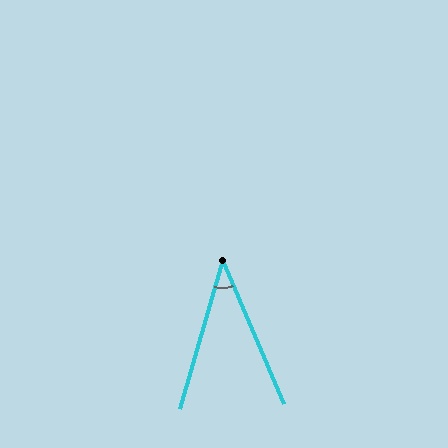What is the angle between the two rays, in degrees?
Approximately 39 degrees.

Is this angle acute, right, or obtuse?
It is acute.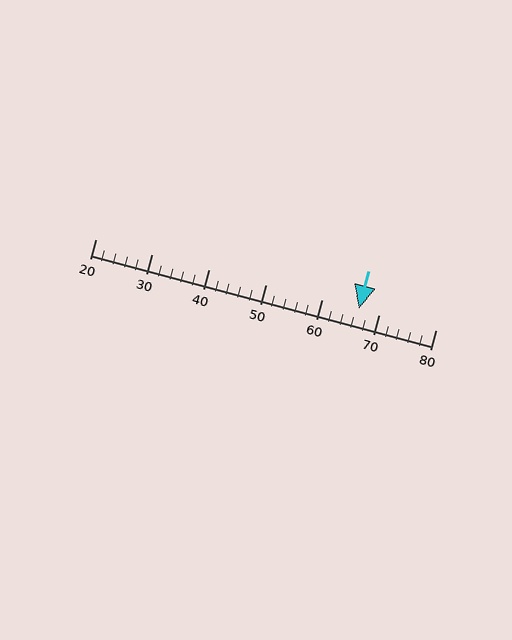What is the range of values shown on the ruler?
The ruler shows values from 20 to 80.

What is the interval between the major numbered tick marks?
The major tick marks are spaced 10 units apart.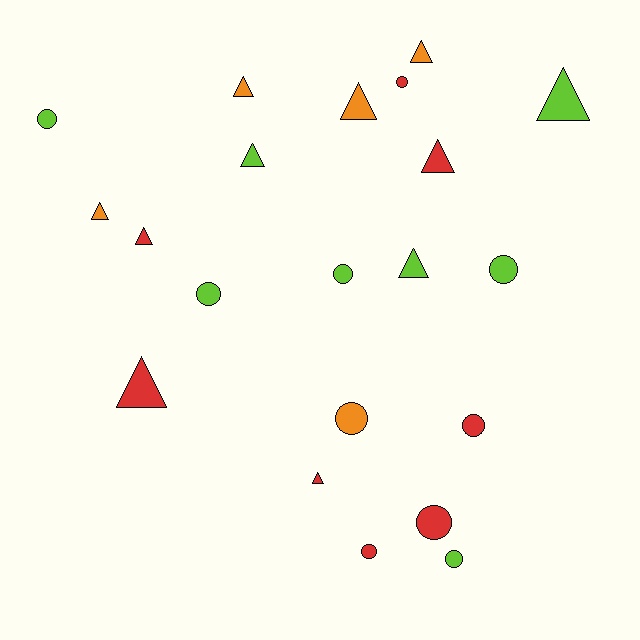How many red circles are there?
There are 4 red circles.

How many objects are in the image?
There are 21 objects.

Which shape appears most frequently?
Triangle, with 11 objects.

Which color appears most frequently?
Red, with 8 objects.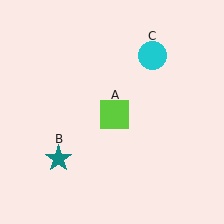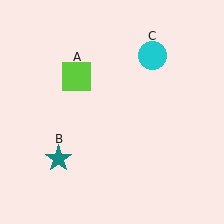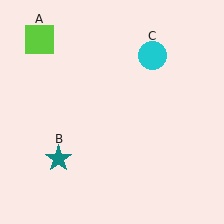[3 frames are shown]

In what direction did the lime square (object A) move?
The lime square (object A) moved up and to the left.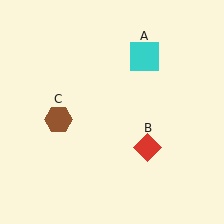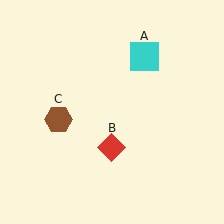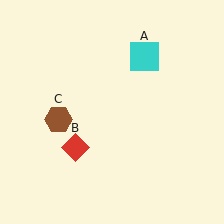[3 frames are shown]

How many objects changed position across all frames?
1 object changed position: red diamond (object B).